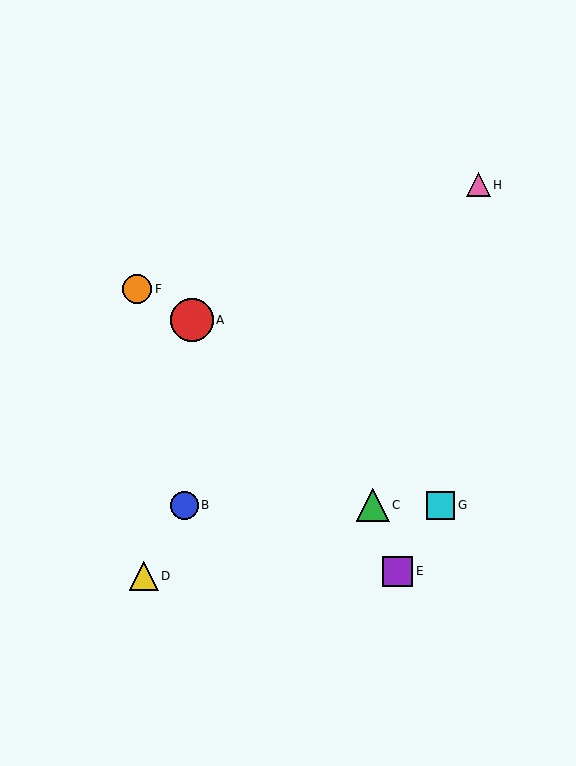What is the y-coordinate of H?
Object H is at y≈185.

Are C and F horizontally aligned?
No, C is at y≈505 and F is at y≈289.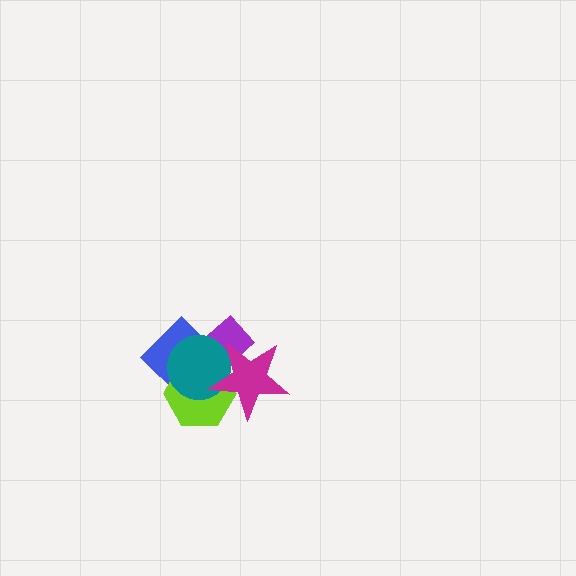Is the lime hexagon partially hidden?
Yes, it is partially covered by another shape.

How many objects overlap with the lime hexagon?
4 objects overlap with the lime hexagon.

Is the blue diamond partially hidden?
Yes, it is partially covered by another shape.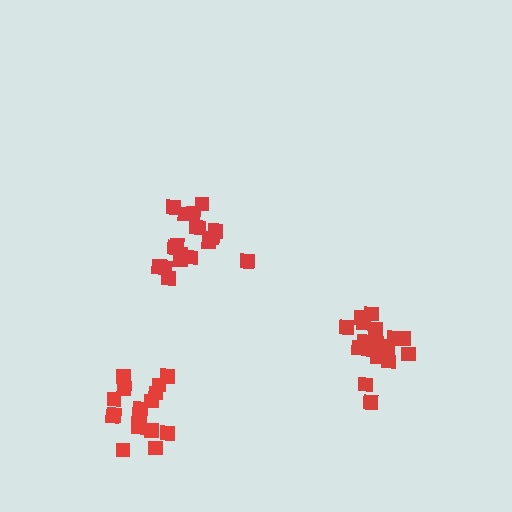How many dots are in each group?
Group 1: 19 dots, Group 2: 18 dots, Group 3: 18 dots (55 total).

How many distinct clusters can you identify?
There are 3 distinct clusters.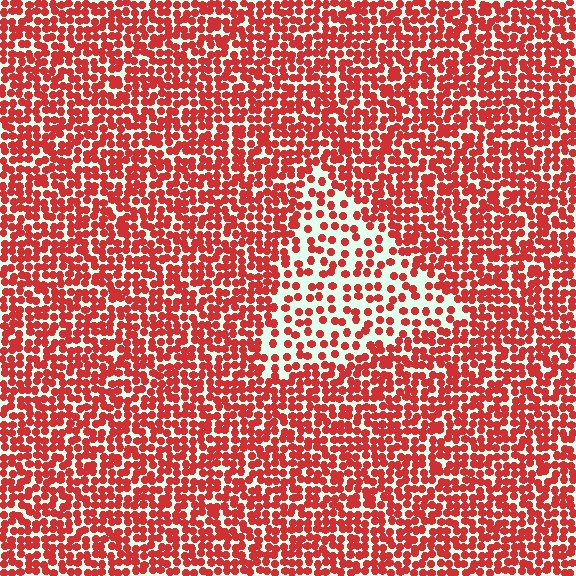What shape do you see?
I see a triangle.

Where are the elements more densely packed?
The elements are more densely packed outside the triangle boundary.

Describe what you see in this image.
The image contains small red elements arranged at two different densities. A triangle-shaped region is visible where the elements are less densely packed than the surrounding area.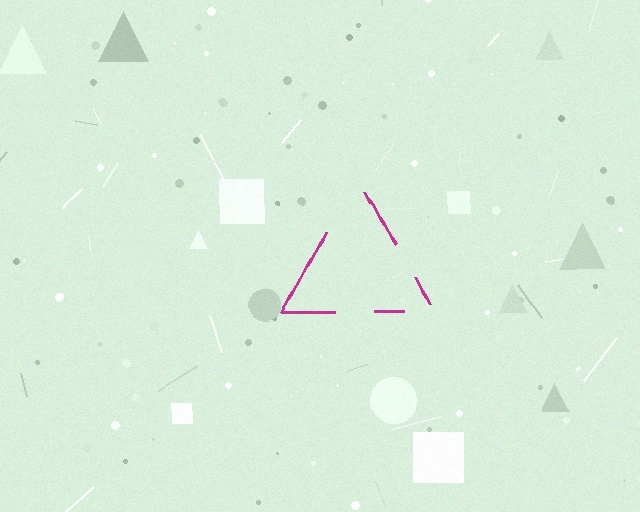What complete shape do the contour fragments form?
The contour fragments form a triangle.